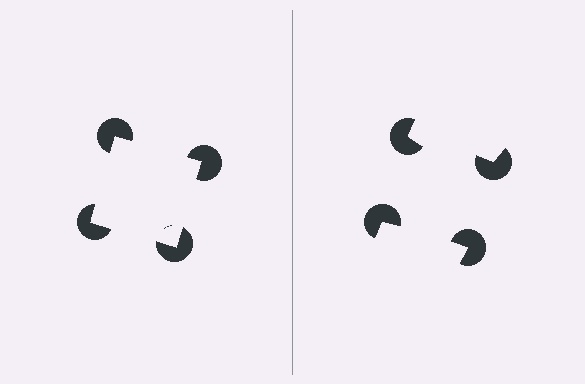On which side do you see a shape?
An illusory square appears on the left side. On the right side the wedge cuts are rotated, so no coherent shape forms.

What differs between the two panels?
The pac-man discs are positioned identically on both sides; only the wedge orientations differ. On the left they align to a square; on the right they are misaligned.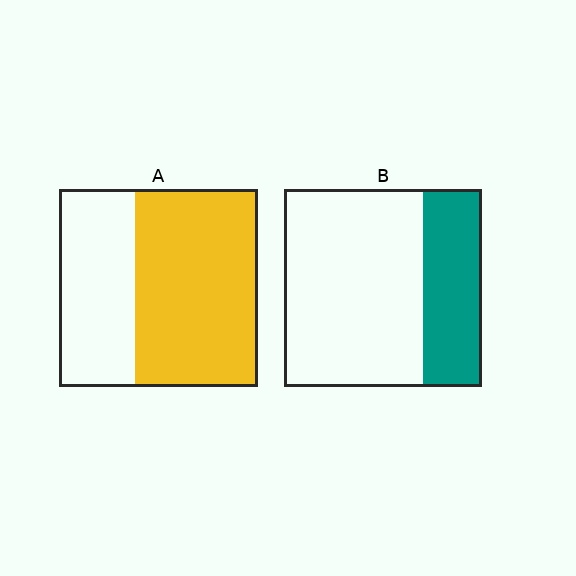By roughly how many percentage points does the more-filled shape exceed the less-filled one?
By roughly 30 percentage points (A over B).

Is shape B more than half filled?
No.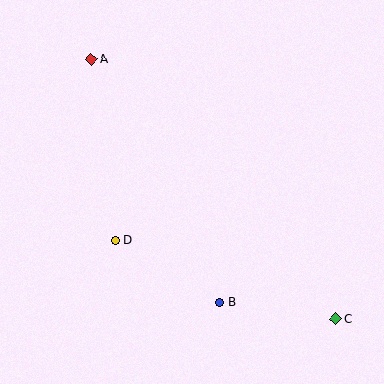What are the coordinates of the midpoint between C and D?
The midpoint between C and D is at (226, 280).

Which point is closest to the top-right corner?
Point A is closest to the top-right corner.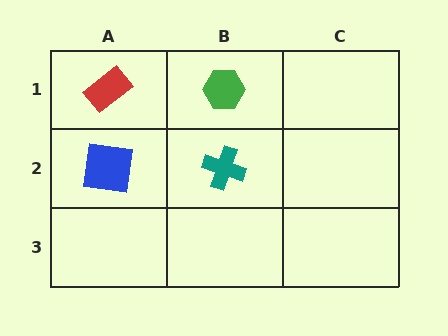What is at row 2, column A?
A blue square.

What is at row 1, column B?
A green hexagon.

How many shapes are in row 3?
0 shapes.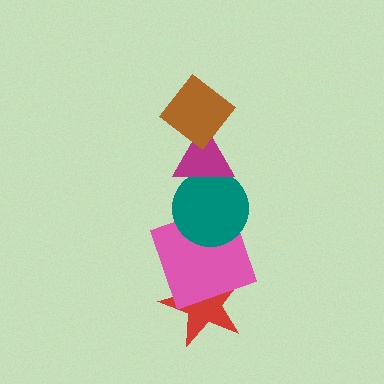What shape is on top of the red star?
The pink square is on top of the red star.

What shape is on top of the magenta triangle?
The brown diamond is on top of the magenta triangle.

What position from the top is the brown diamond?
The brown diamond is 1st from the top.